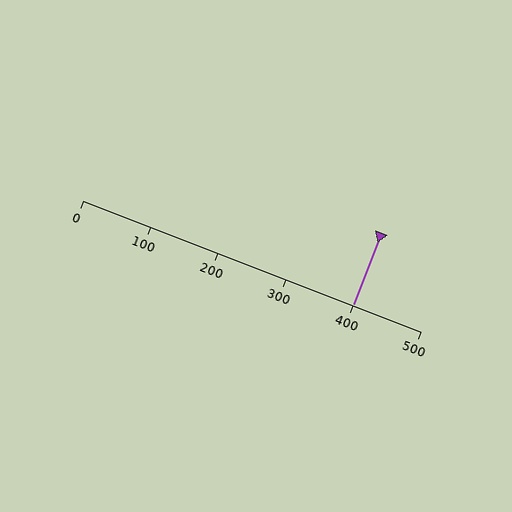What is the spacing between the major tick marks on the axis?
The major ticks are spaced 100 apart.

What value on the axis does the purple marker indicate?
The marker indicates approximately 400.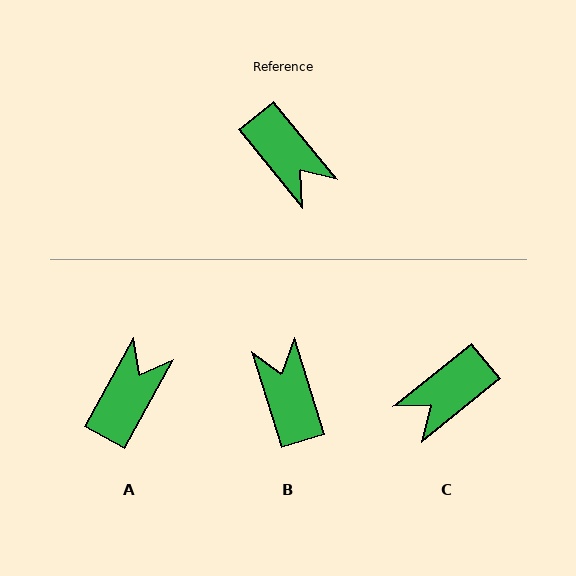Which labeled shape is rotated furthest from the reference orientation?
B, about 158 degrees away.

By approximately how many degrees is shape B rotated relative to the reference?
Approximately 158 degrees counter-clockwise.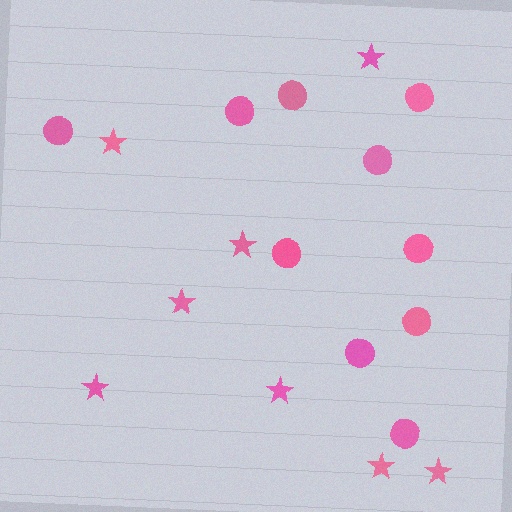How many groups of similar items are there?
There are 2 groups: one group of stars (8) and one group of circles (10).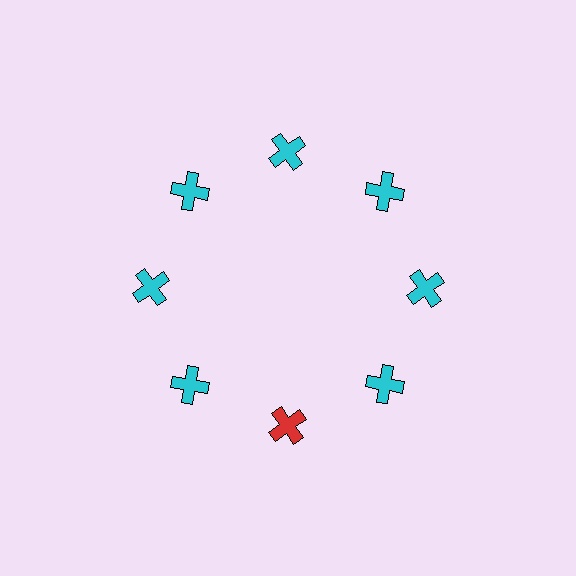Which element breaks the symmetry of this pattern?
The red cross at roughly the 6 o'clock position breaks the symmetry. All other shapes are cyan crosses.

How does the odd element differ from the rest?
It has a different color: red instead of cyan.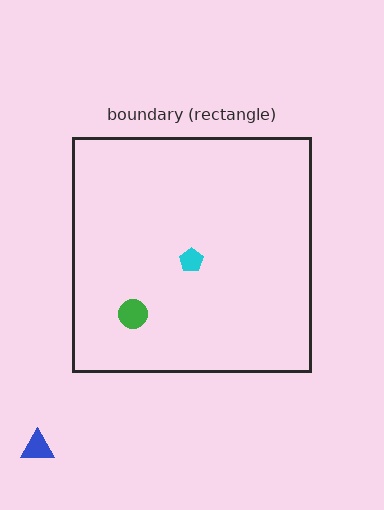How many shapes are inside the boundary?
2 inside, 1 outside.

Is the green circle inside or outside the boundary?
Inside.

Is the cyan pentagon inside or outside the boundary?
Inside.